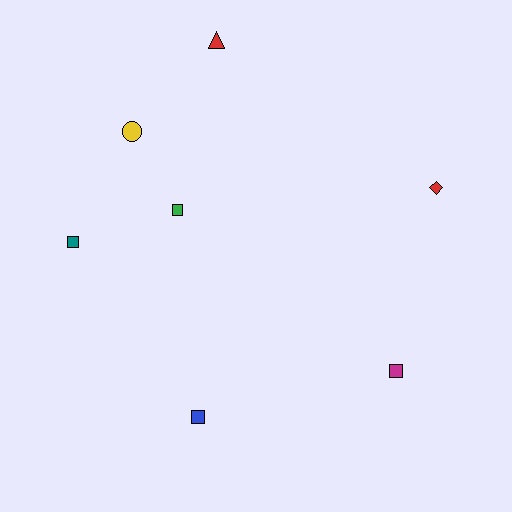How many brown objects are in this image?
There are no brown objects.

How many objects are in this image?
There are 7 objects.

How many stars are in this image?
There are no stars.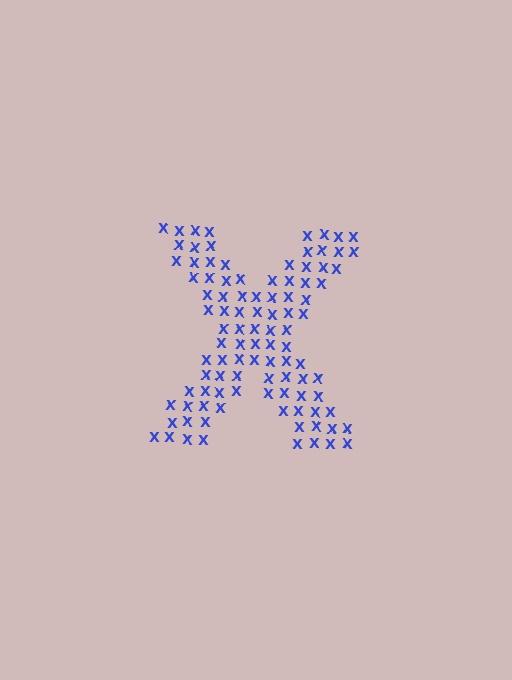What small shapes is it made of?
It is made of small letter X's.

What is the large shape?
The large shape is the letter X.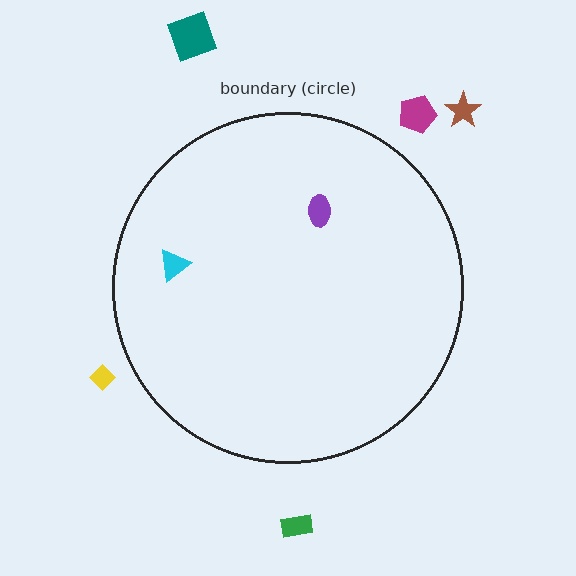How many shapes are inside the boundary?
2 inside, 5 outside.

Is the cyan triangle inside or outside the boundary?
Inside.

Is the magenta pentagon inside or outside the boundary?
Outside.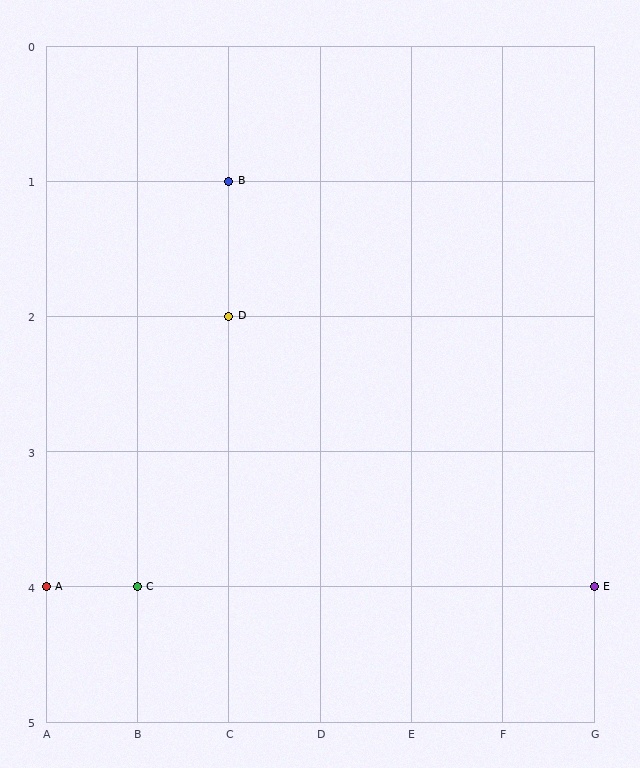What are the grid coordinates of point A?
Point A is at grid coordinates (A, 4).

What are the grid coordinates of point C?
Point C is at grid coordinates (B, 4).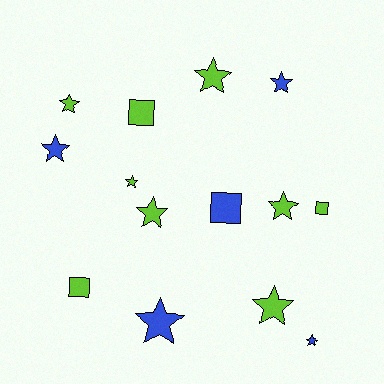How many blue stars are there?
There are 4 blue stars.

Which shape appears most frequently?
Star, with 10 objects.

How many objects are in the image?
There are 14 objects.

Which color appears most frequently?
Lime, with 9 objects.